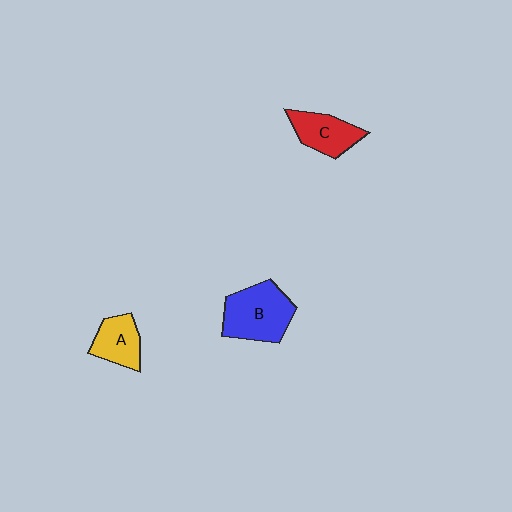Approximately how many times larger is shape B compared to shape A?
Approximately 1.7 times.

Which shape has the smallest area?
Shape A (yellow).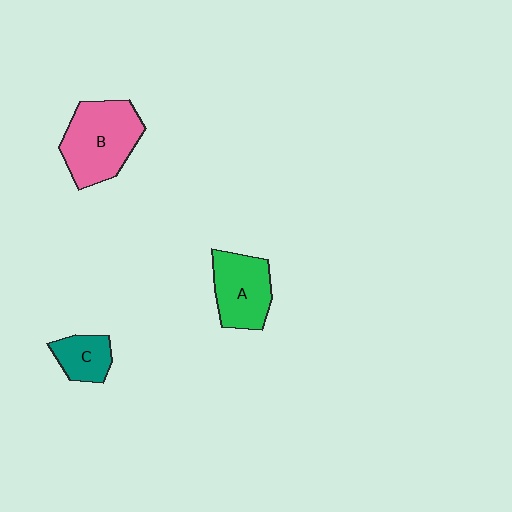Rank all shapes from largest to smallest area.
From largest to smallest: B (pink), A (green), C (teal).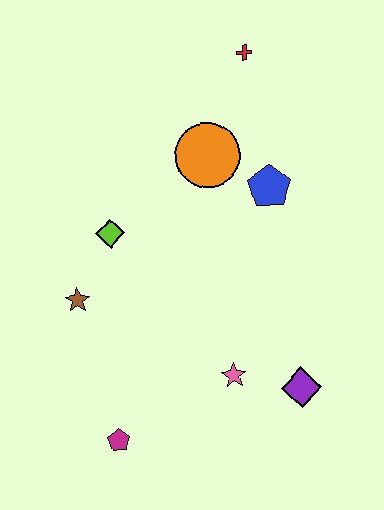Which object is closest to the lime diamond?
The brown star is closest to the lime diamond.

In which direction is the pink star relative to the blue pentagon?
The pink star is below the blue pentagon.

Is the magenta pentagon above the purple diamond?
No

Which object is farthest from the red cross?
The magenta pentagon is farthest from the red cross.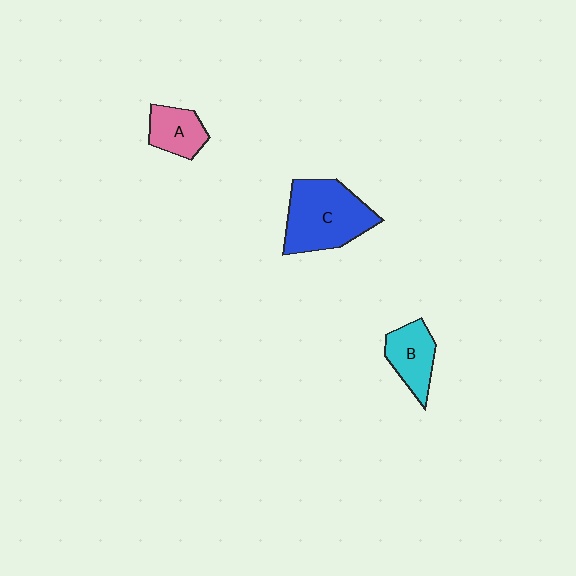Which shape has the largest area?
Shape C (blue).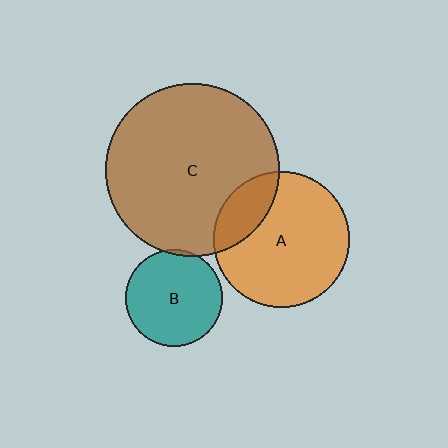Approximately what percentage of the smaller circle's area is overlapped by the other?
Approximately 5%.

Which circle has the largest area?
Circle C (brown).